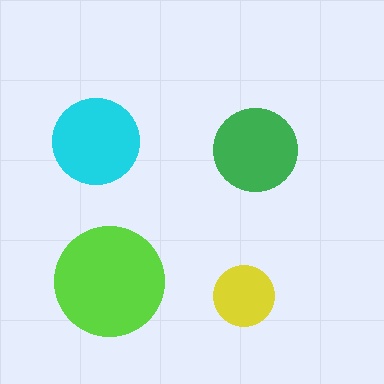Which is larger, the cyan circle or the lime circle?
The lime one.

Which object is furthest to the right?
The green circle is rightmost.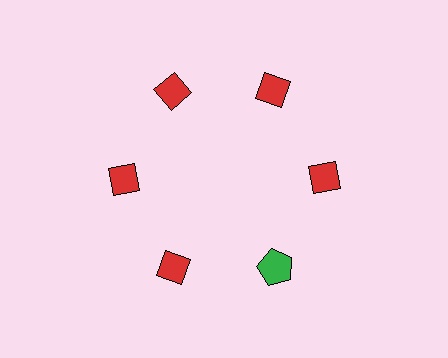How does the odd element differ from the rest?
It differs in both color (green instead of red) and shape (pentagon instead of diamond).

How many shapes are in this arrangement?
There are 6 shapes arranged in a ring pattern.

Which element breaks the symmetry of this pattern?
The green pentagon at roughly the 5 o'clock position breaks the symmetry. All other shapes are red diamonds.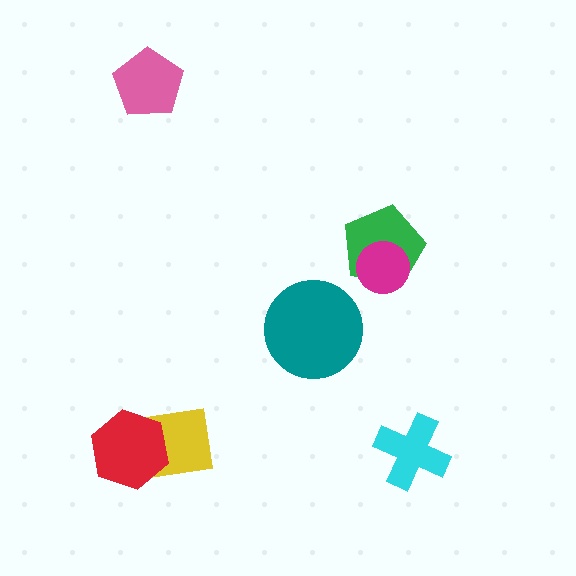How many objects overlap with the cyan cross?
0 objects overlap with the cyan cross.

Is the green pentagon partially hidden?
Yes, it is partially covered by another shape.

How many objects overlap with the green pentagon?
1 object overlaps with the green pentagon.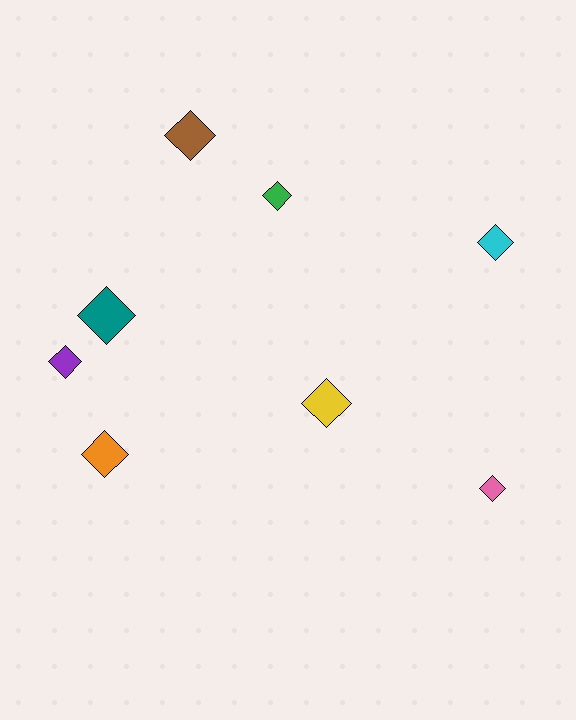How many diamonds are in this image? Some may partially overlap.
There are 8 diamonds.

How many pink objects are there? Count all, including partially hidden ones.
There is 1 pink object.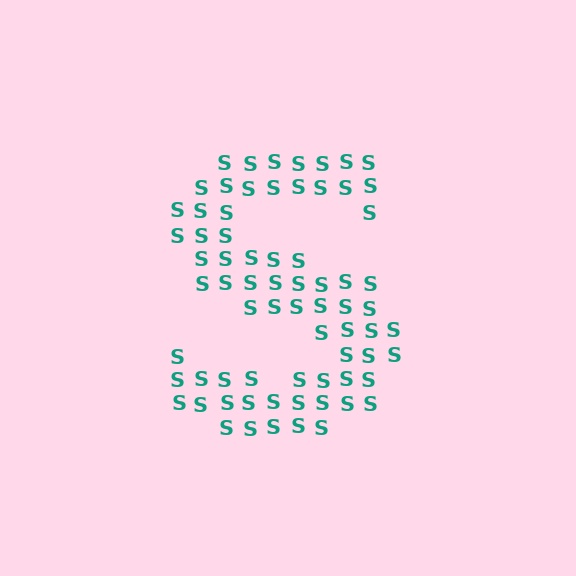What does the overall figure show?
The overall figure shows the letter S.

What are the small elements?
The small elements are letter S's.